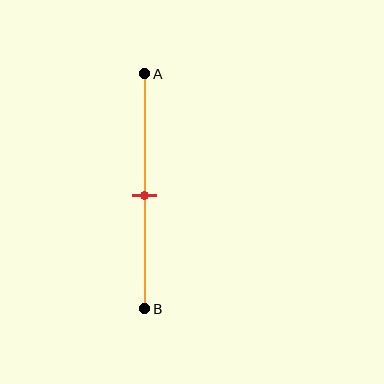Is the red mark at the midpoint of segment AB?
Yes, the mark is approximately at the midpoint.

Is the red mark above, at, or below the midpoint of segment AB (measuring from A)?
The red mark is approximately at the midpoint of segment AB.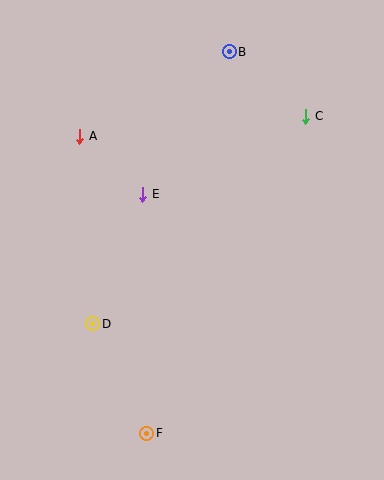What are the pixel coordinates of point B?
Point B is at (229, 52).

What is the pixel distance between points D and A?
The distance between D and A is 188 pixels.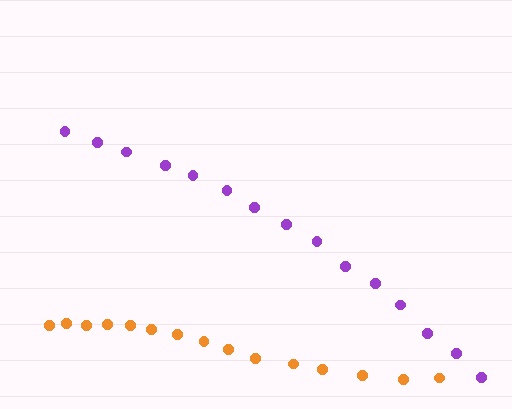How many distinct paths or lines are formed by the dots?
There are 2 distinct paths.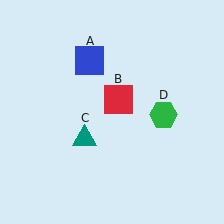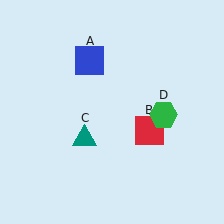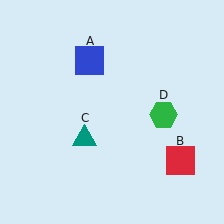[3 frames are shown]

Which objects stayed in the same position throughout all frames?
Blue square (object A) and teal triangle (object C) and green hexagon (object D) remained stationary.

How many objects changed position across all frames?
1 object changed position: red square (object B).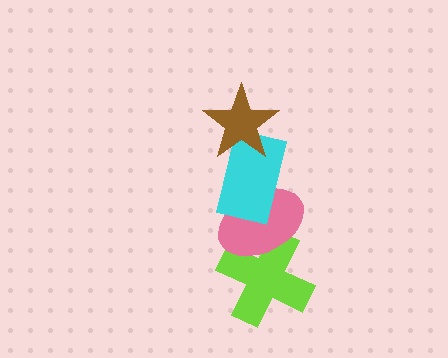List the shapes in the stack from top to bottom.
From top to bottom: the brown star, the cyan rectangle, the pink ellipse, the lime cross.